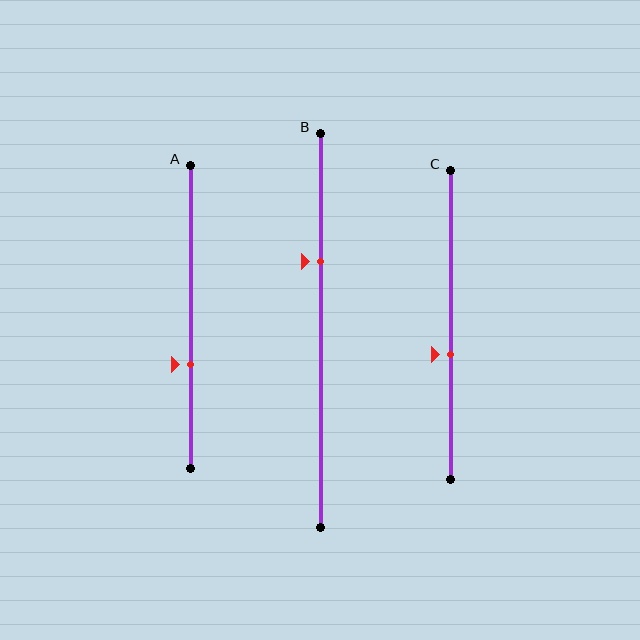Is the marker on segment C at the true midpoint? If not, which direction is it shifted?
No, the marker on segment C is shifted downward by about 10% of the segment length.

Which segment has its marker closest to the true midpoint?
Segment C has its marker closest to the true midpoint.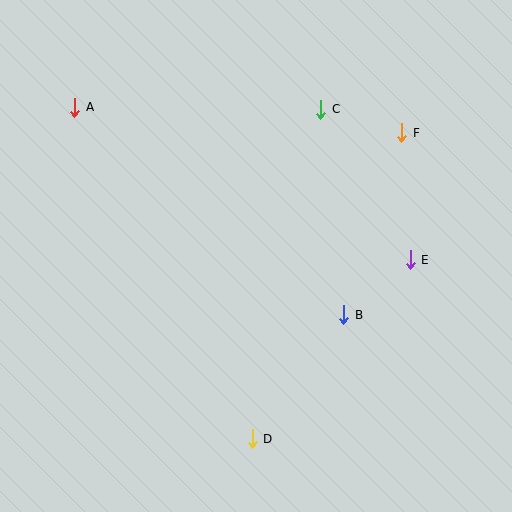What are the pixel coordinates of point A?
Point A is at (75, 107).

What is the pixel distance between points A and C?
The distance between A and C is 246 pixels.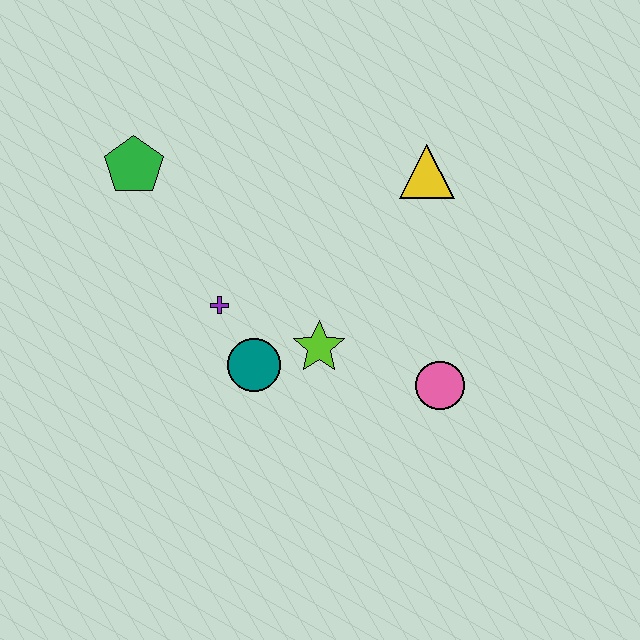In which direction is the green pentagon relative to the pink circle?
The green pentagon is to the left of the pink circle.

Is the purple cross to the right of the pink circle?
No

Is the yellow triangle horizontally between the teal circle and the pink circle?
Yes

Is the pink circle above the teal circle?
No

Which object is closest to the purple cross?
The teal circle is closest to the purple cross.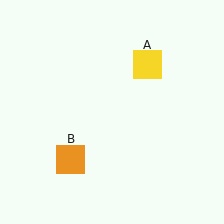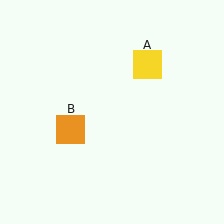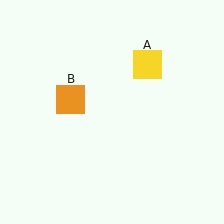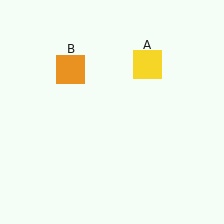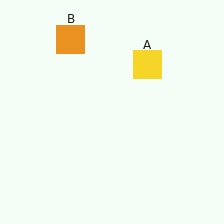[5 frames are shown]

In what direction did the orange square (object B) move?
The orange square (object B) moved up.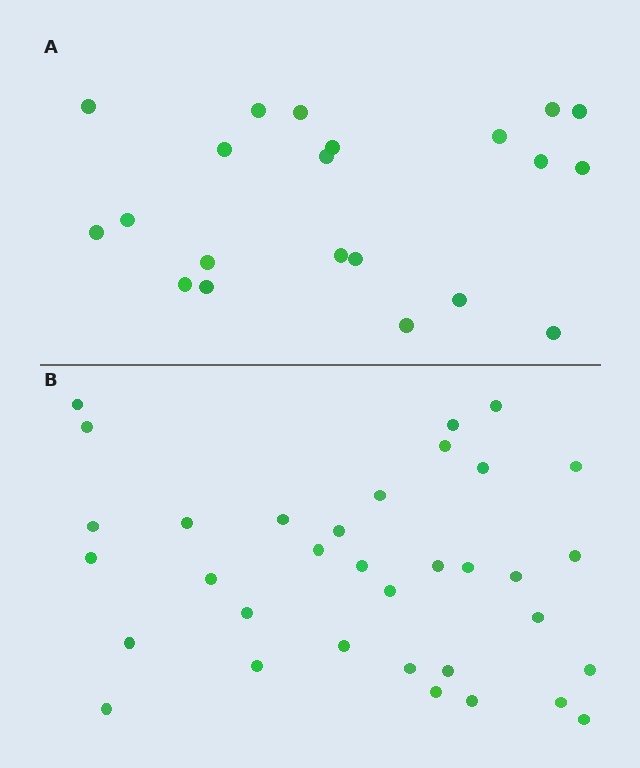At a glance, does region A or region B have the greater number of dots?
Region B (the bottom region) has more dots.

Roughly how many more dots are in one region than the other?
Region B has approximately 15 more dots than region A.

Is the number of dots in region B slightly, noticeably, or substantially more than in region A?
Region B has substantially more. The ratio is roughly 1.6 to 1.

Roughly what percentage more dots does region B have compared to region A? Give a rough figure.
About 60% more.